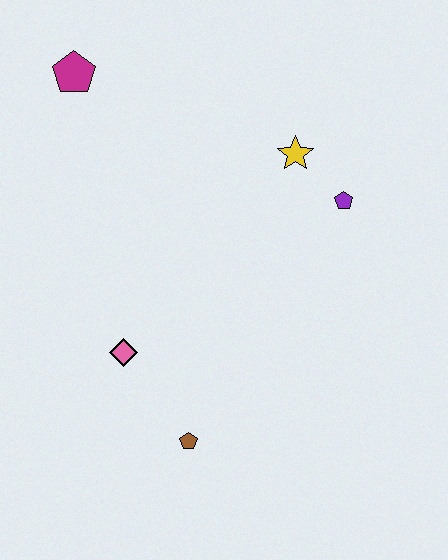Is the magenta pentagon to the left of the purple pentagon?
Yes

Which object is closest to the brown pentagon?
The pink diamond is closest to the brown pentagon.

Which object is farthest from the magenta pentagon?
The brown pentagon is farthest from the magenta pentagon.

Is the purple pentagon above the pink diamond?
Yes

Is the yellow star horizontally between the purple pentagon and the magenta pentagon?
Yes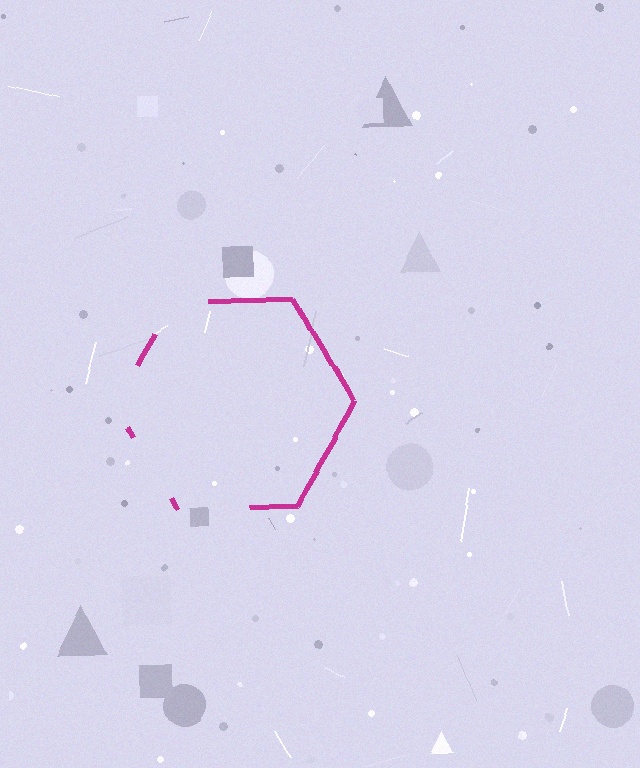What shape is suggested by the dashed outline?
The dashed outline suggests a hexagon.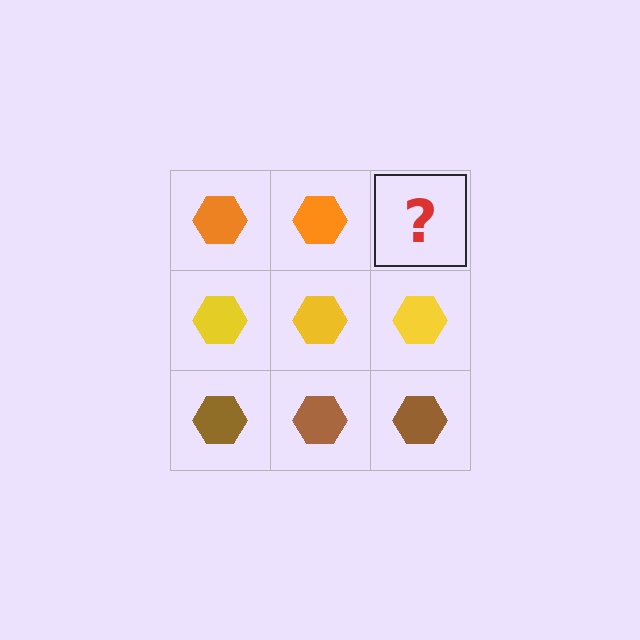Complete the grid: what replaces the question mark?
The question mark should be replaced with an orange hexagon.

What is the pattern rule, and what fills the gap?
The rule is that each row has a consistent color. The gap should be filled with an orange hexagon.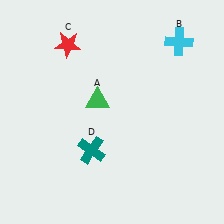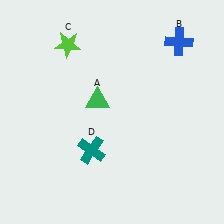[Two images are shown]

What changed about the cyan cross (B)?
In Image 1, B is cyan. In Image 2, it changed to blue.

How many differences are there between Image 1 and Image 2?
There are 2 differences between the two images.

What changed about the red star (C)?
In Image 1, C is red. In Image 2, it changed to lime.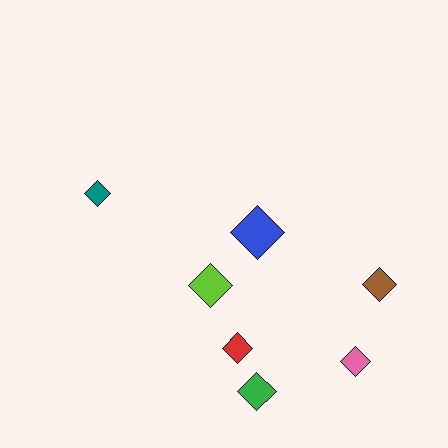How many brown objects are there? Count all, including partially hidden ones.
There is 1 brown object.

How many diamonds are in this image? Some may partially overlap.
There are 7 diamonds.